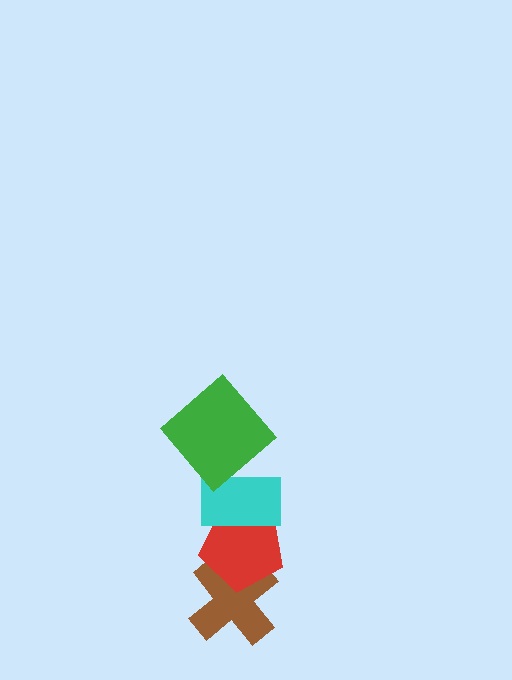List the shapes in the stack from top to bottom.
From top to bottom: the green diamond, the cyan rectangle, the red pentagon, the brown cross.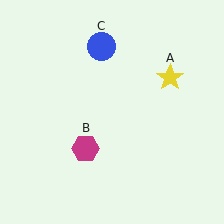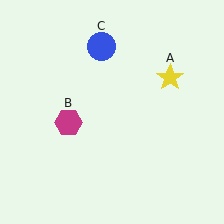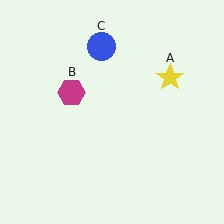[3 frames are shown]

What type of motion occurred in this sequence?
The magenta hexagon (object B) rotated clockwise around the center of the scene.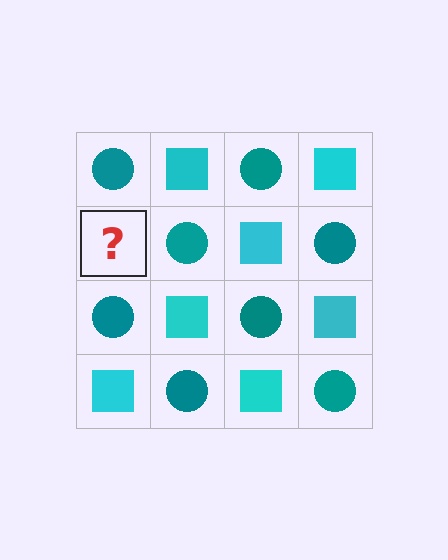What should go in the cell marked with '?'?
The missing cell should contain a cyan square.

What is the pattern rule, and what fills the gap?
The rule is that it alternates teal circle and cyan square in a checkerboard pattern. The gap should be filled with a cyan square.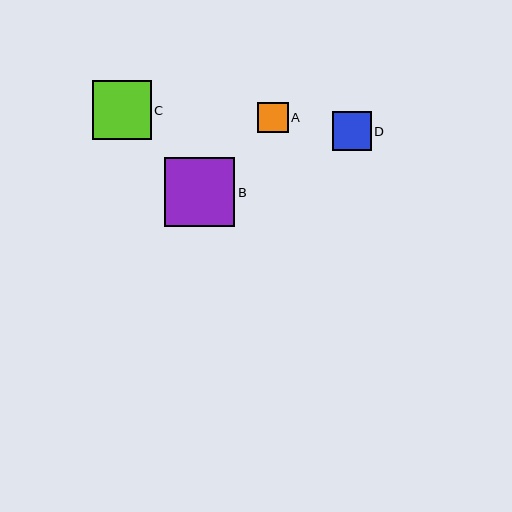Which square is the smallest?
Square A is the smallest with a size of approximately 31 pixels.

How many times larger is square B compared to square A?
Square B is approximately 2.3 times the size of square A.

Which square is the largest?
Square B is the largest with a size of approximately 70 pixels.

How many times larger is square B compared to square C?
Square B is approximately 1.2 times the size of square C.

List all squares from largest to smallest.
From largest to smallest: B, C, D, A.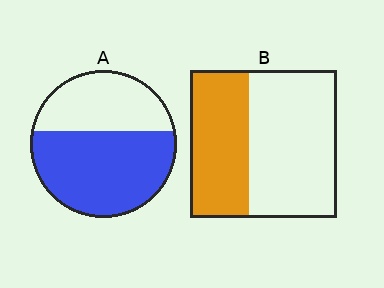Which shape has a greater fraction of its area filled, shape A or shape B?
Shape A.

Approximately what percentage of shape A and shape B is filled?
A is approximately 60% and B is approximately 40%.